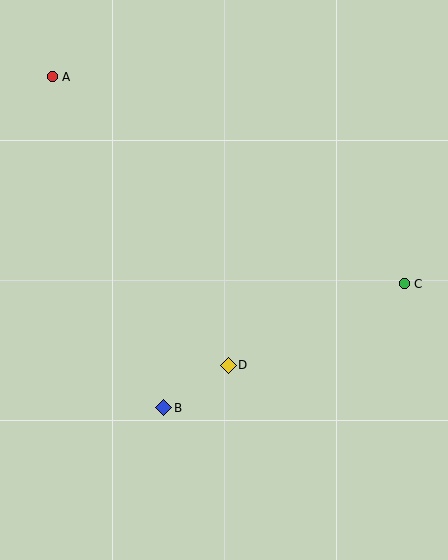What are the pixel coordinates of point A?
Point A is at (52, 77).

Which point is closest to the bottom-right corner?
Point C is closest to the bottom-right corner.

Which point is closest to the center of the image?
Point D at (228, 365) is closest to the center.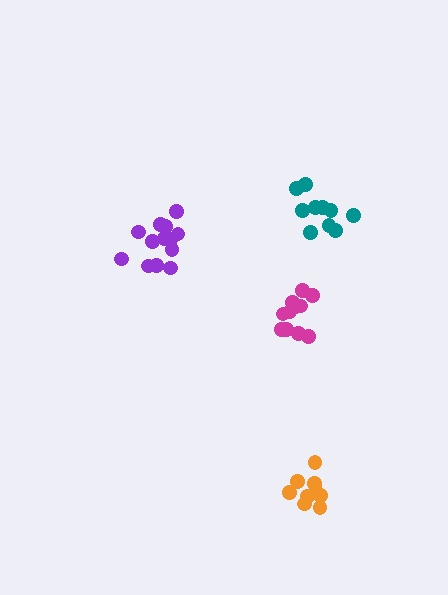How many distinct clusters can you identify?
There are 4 distinct clusters.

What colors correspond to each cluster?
The clusters are colored: teal, purple, orange, magenta.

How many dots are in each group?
Group 1: 10 dots, Group 2: 13 dots, Group 3: 10 dots, Group 4: 11 dots (44 total).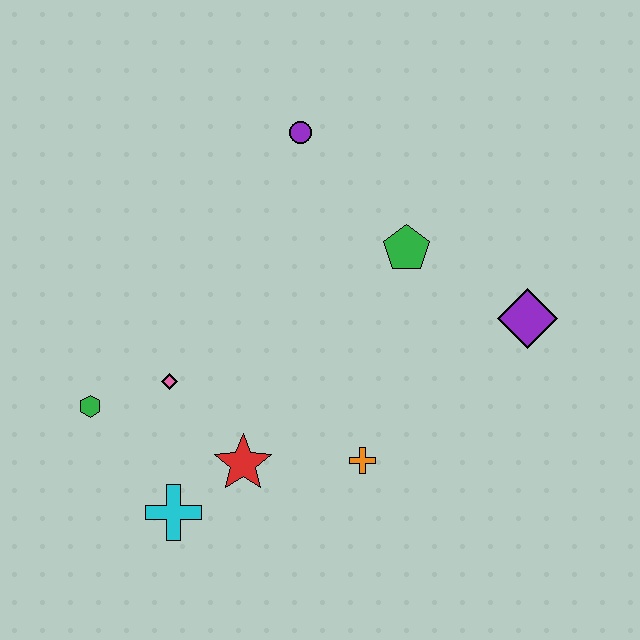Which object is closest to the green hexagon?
The pink diamond is closest to the green hexagon.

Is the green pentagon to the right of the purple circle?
Yes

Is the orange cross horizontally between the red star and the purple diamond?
Yes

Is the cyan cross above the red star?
No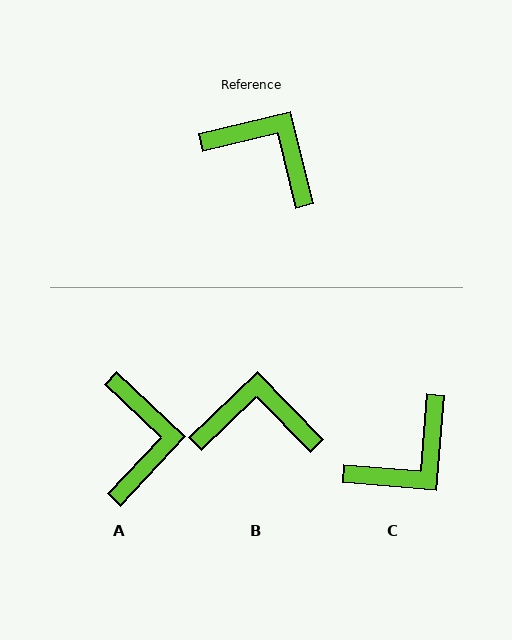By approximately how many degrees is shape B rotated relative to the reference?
Approximately 30 degrees counter-clockwise.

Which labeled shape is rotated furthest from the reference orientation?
C, about 108 degrees away.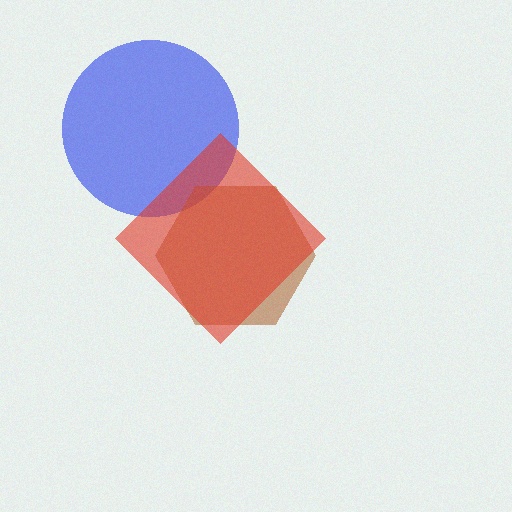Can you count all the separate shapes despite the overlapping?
Yes, there are 3 separate shapes.